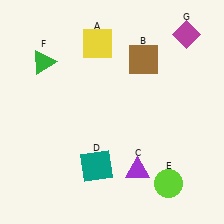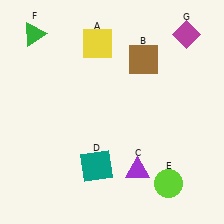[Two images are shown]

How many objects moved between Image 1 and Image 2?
1 object moved between the two images.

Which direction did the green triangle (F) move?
The green triangle (F) moved up.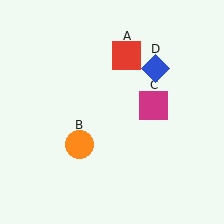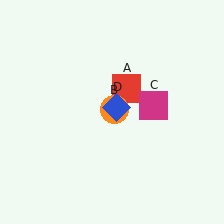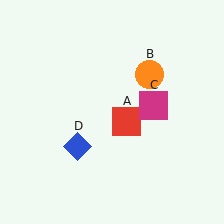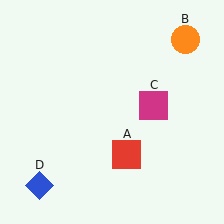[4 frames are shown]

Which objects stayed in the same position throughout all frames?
Magenta square (object C) remained stationary.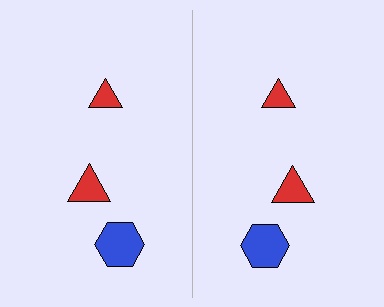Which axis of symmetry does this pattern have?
The pattern has a vertical axis of symmetry running through the center of the image.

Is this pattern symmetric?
Yes, this pattern has bilateral (reflection) symmetry.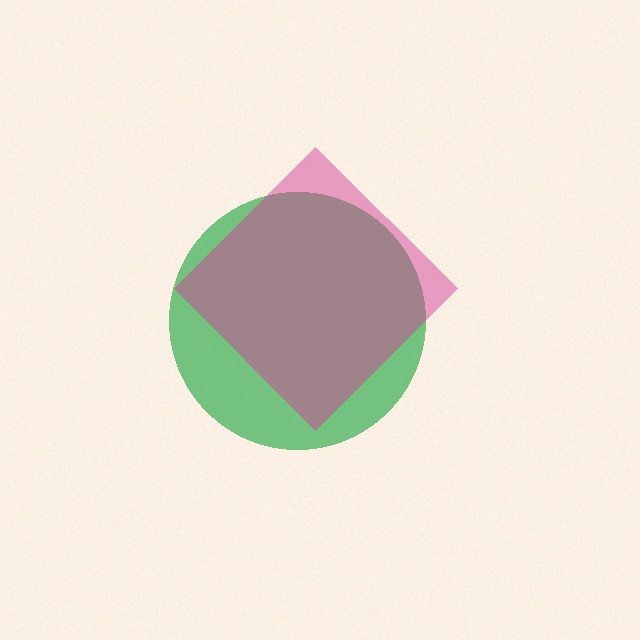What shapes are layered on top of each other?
The layered shapes are: a green circle, a magenta diamond.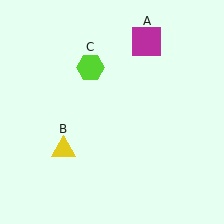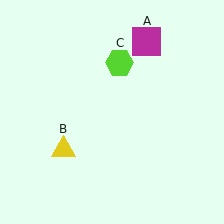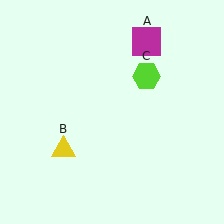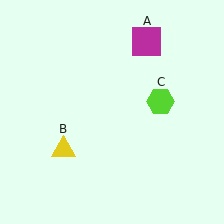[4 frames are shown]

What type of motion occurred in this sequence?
The lime hexagon (object C) rotated clockwise around the center of the scene.